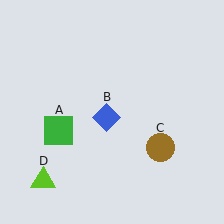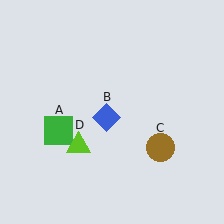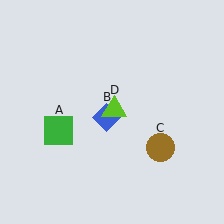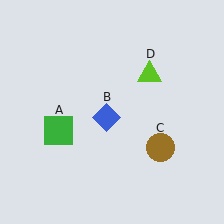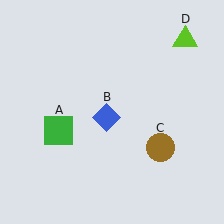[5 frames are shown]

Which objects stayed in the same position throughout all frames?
Green square (object A) and blue diamond (object B) and brown circle (object C) remained stationary.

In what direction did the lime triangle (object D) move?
The lime triangle (object D) moved up and to the right.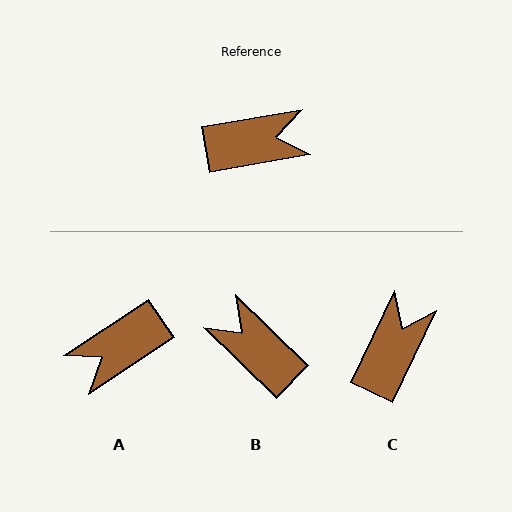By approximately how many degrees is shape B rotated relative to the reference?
Approximately 126 degrees counter-clockwise.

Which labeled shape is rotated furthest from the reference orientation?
A, about 157 degrees away.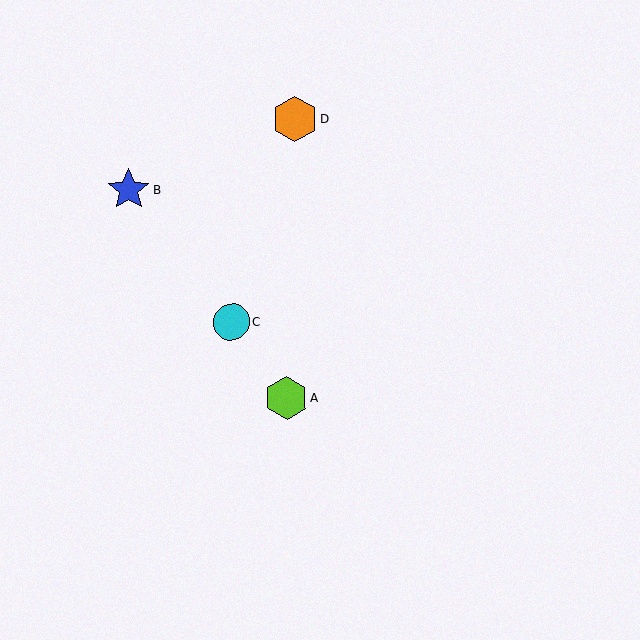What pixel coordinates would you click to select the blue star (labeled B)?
Click at (129, 190) to select the blue star B.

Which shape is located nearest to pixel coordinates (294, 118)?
The orange hexagon (labeled D) at (295, 119) is nearest to that location.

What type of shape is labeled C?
Shape C is a cyan circle.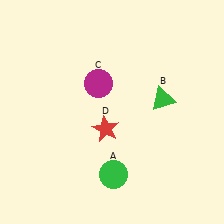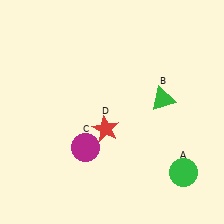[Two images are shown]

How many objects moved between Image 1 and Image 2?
2 objects moved between the two images.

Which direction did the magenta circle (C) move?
The magenta circle (C) moved down.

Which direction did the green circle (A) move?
The green circle (A) moved right.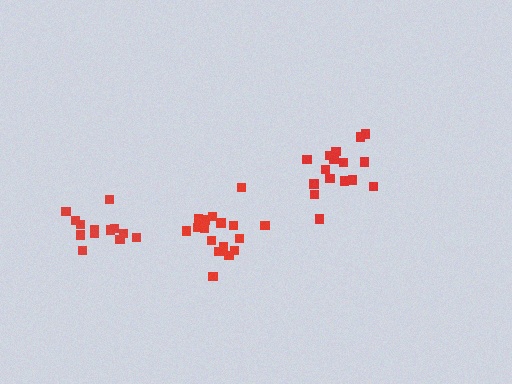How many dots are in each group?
Group 1: 13 dots, Group 2: 17 dots, Group 3: 17 dots (47 total).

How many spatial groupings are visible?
There are 3 spatial groupings.